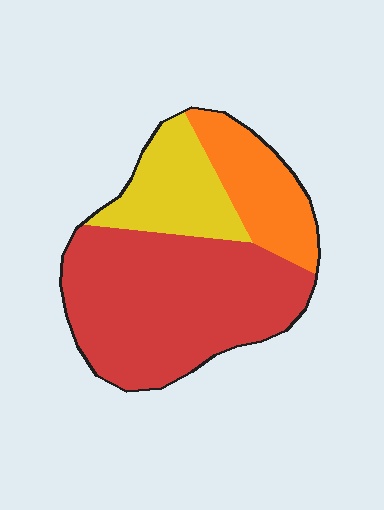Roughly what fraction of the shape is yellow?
Yellow covers roughly 20% of the shape.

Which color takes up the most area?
Red, at roughly 60%.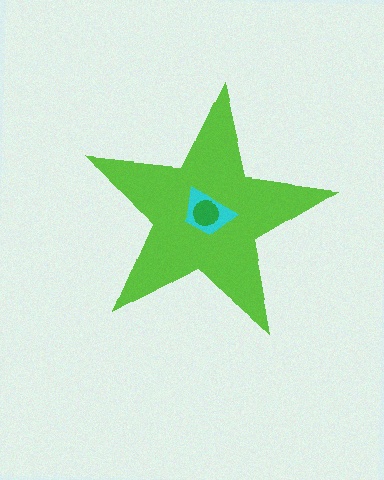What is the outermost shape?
The lime star.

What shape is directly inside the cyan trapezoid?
The green circle.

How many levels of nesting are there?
3.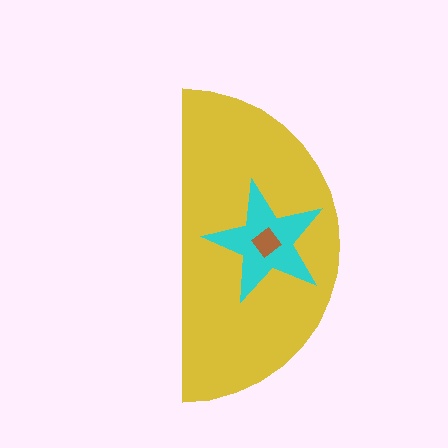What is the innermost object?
The brown diamond.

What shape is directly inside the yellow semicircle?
The cyan star.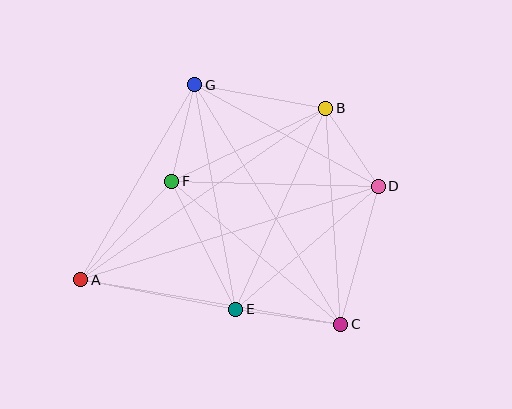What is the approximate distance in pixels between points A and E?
The distance between A and E is approximately 158 pixels.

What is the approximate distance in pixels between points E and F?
The distance between E and F is approximately 143 pixels.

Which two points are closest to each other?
Points B and D are closest to each other.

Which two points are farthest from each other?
Points A and D are farthest from each other.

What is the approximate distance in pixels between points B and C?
The distance between B and C is approximately 217 pixels.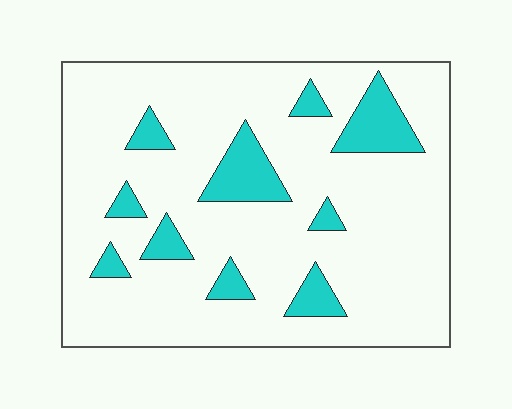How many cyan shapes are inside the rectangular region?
10.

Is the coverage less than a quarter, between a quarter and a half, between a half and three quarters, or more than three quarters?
Less than a quarter.